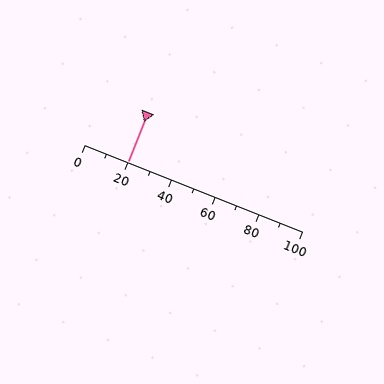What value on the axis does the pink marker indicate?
The marker indicates approximately 20.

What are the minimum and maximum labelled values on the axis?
The axis runs from 0 to 100.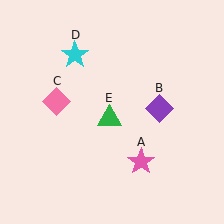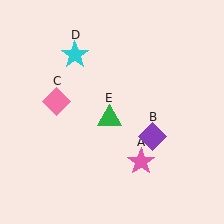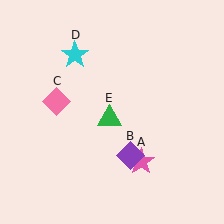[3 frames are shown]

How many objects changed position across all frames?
1 object changed position: purple diamond (object B).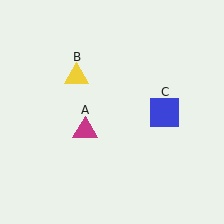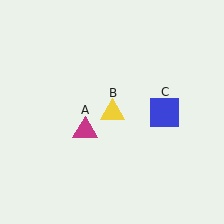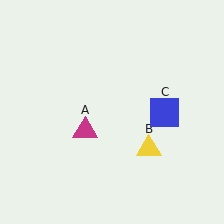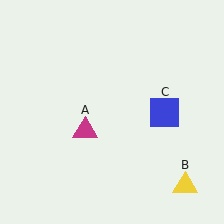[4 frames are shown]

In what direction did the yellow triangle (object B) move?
The yellow triangle (object B) moved down and to the right.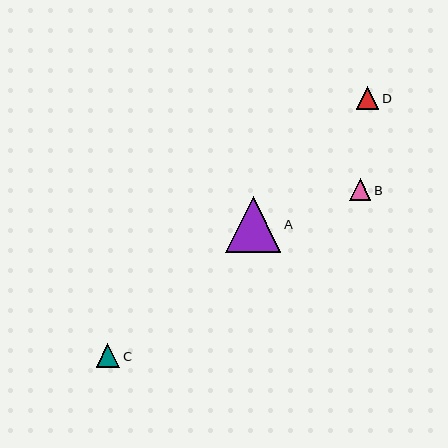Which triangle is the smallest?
Triangle B is the smallest with a size of approximately 22 pixels.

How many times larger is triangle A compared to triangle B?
Triangle A is approximately 2.6 times the size of triangle B.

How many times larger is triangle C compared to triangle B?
Triangle C is approximately 1.1 times the size of triangle B.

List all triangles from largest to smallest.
From largest to smallest: A, C, D, B.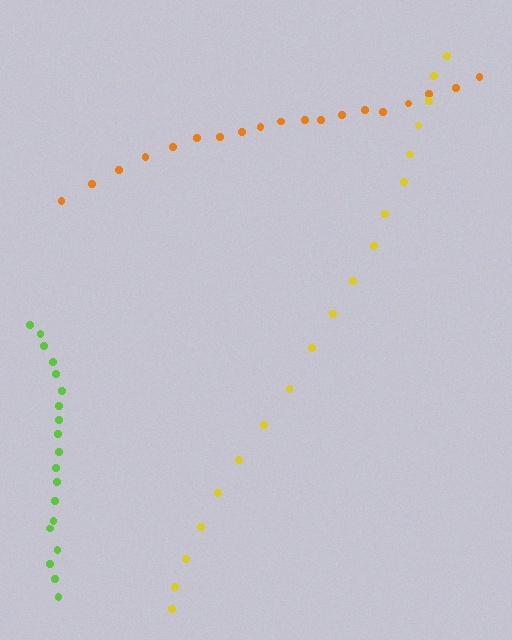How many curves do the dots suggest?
There are 3 distinct paths.